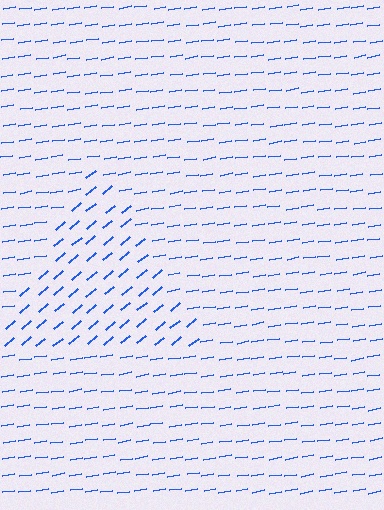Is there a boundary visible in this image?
Yes, there is a texture boundary formed by a change in line orientation.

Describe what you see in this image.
The image is filled with small blue line segments. A triangle region in the image has lines oriented differently from the surrounding lines, creating a visible texture boundary.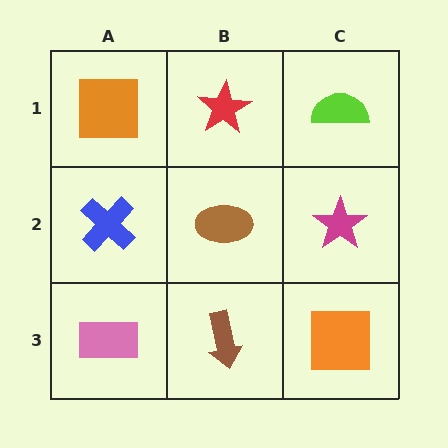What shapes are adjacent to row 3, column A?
A blue cross (row 2, column A), a brown arrow (row 3, column B).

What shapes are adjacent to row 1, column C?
A magenta star (row 2, column C), a red star (row 1, column B).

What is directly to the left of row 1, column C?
A red star.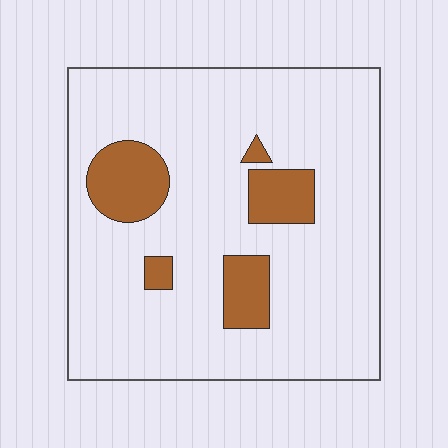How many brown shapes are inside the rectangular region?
5.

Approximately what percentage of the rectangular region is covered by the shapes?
Approximately 15%.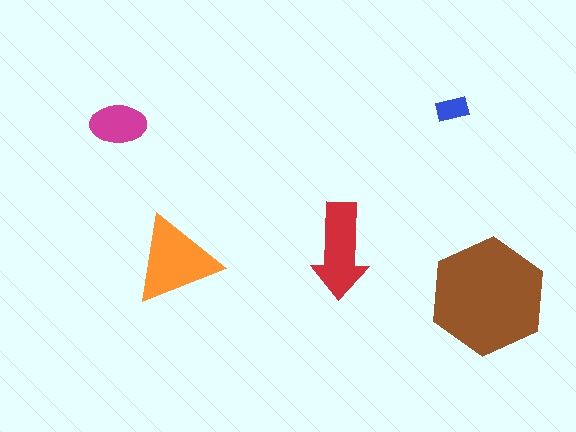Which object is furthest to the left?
The magenta ellipse is leftmost.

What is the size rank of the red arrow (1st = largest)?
3rd.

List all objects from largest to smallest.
The brown hexagon, the orange triangle, the red arrow, the magenta ellipse, the blue rectangle.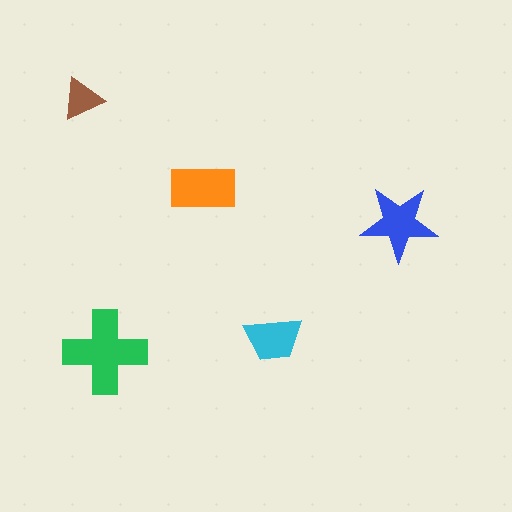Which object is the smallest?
The brown triangle.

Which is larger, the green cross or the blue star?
The green cross.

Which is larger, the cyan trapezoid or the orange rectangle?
The orange rectangle.